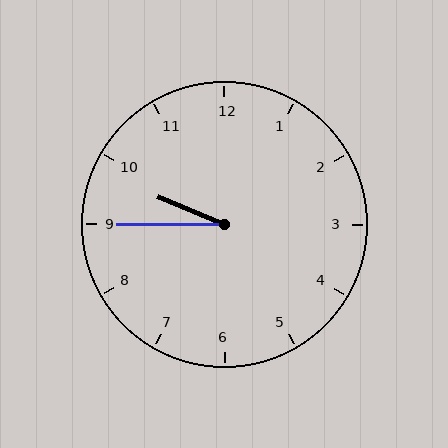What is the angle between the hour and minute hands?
Approximately 22 degrees.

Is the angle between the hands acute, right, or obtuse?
It is acute.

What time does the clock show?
9:45.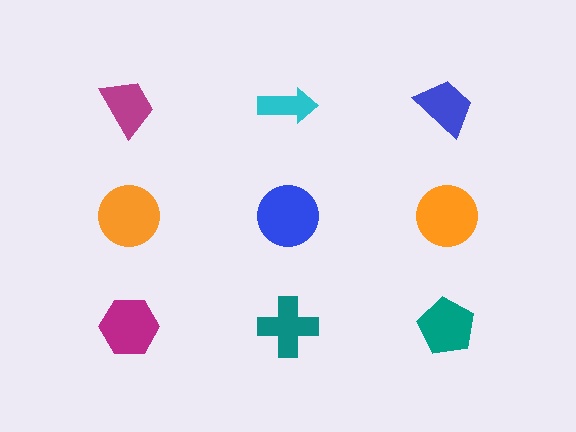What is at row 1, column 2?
A cyan arrow.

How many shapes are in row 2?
3 shapes.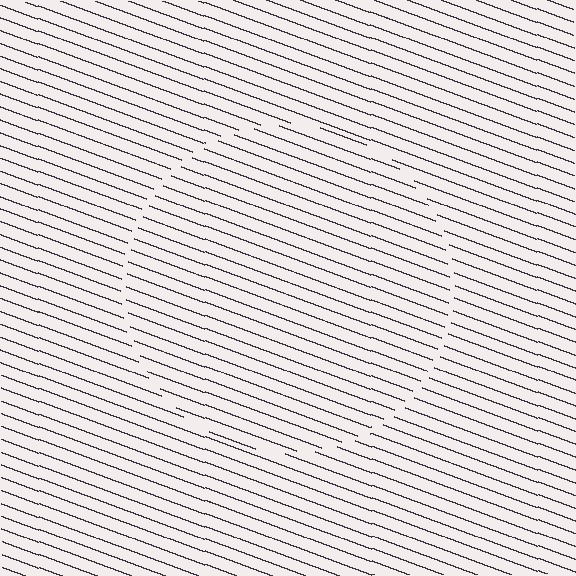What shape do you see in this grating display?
An illusory circle. The interior of the shape contains the same grating, shifted by half a period — the contour is defined by the phase discontinuity where line-ends from the inner and outer gratings abut.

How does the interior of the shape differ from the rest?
The interior of the shape contains the same grating, shifted by half a period — the contour is defined by the phase discontinuity where line-ends from the inner and outer gratings abut.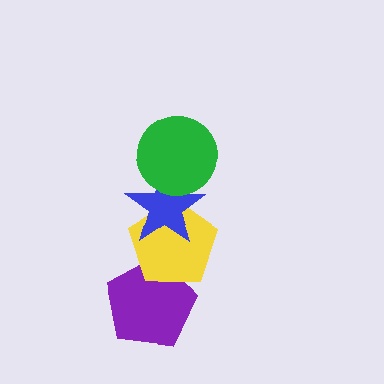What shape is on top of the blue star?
The green circle is on top of the blue star.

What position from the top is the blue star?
The blue star is 2nd from the top.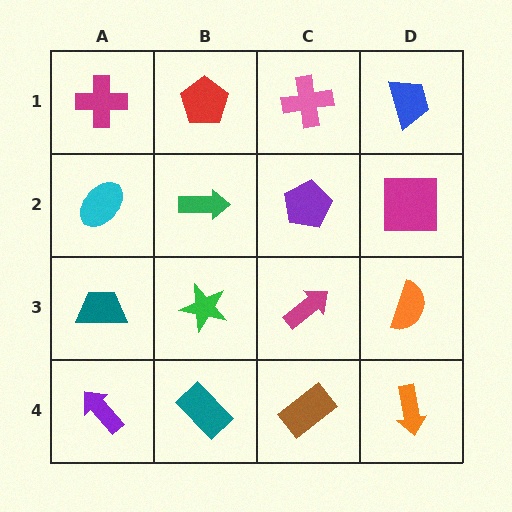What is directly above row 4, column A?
A teal trapezoid.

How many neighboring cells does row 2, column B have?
4.